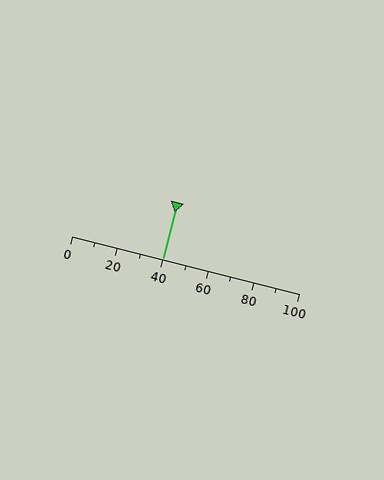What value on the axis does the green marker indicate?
The marker indicates approximately 40.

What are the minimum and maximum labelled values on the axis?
The axis runs from 0 to 100.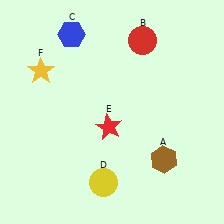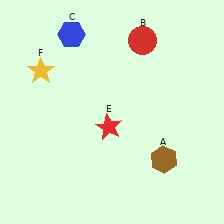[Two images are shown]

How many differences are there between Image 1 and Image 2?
There is 1 difference between the two images.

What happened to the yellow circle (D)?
The yellow circle (D) was removed in Image 2. It was in the bottom-left area of Image 1.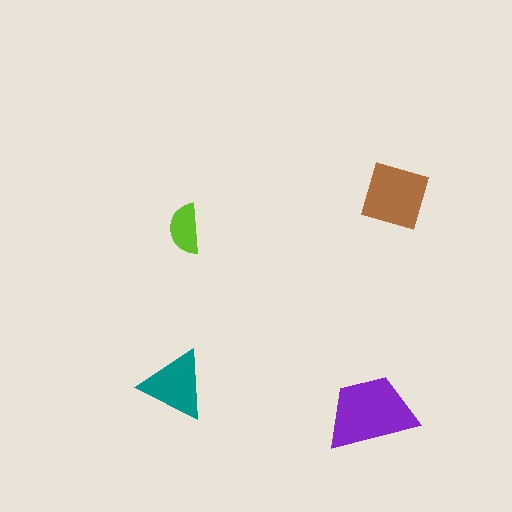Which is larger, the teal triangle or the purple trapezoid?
The purple trapezoid.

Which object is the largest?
The purple trapezoid.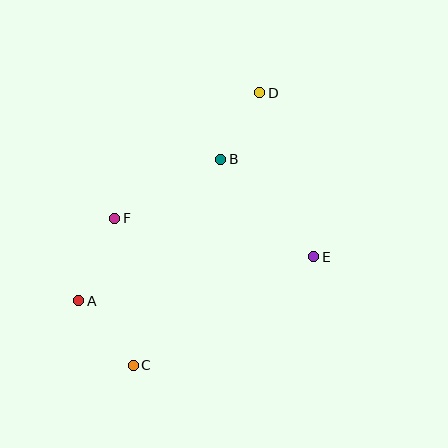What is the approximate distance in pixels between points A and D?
The distance between A and D is approximately 276 pixels.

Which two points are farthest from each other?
Points C and D are farthest from each other.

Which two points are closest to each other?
Points B and D are closest to each other.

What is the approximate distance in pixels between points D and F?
The distance between D and F is approximately 191 pixels.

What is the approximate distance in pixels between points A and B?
The distance between A and B is approximately 201 pixels.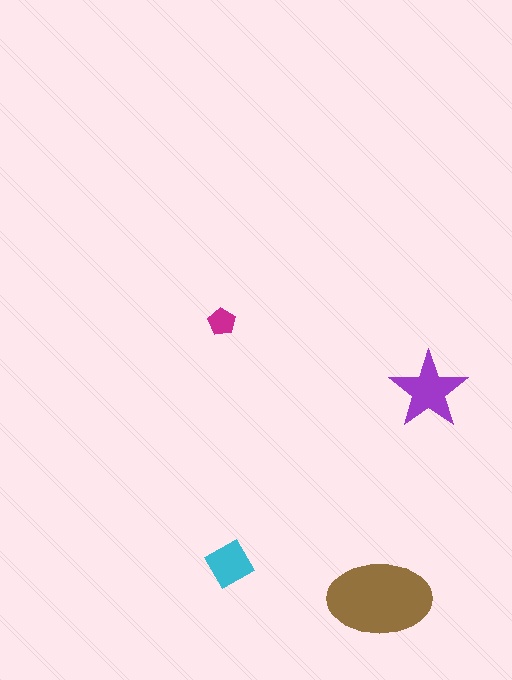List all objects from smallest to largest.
The magenta pentagon, the cyan diamond, the purple star, the brown ellipse.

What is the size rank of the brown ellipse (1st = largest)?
1st.